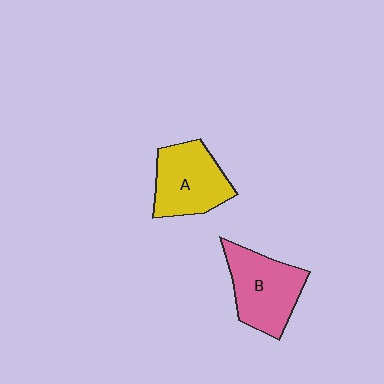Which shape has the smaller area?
Shape A (yellow).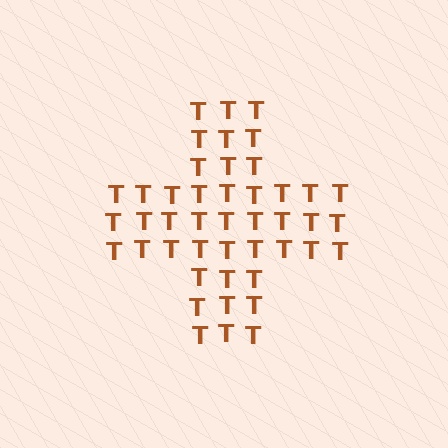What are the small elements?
The small elements are letter T's.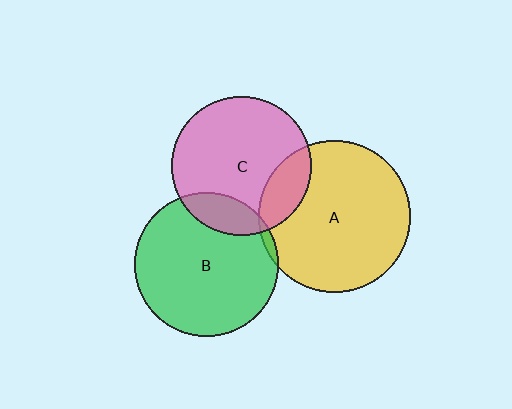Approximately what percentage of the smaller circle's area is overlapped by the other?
Approximately 5%.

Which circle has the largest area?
Circle A (yellow).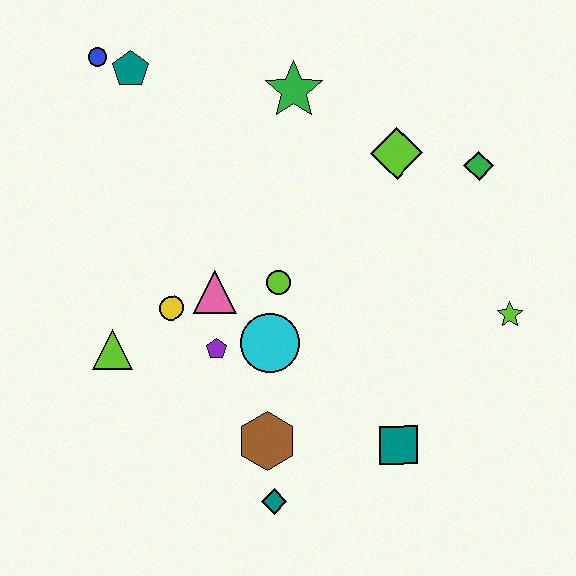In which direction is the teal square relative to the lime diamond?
The teal square is below the lime diamond.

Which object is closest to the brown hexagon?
The teal diamond is closest to the brown hexagon.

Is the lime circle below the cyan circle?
No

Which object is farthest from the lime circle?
The blue circle is farthest from the lime circle.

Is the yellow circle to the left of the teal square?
Yes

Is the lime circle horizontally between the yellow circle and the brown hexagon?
No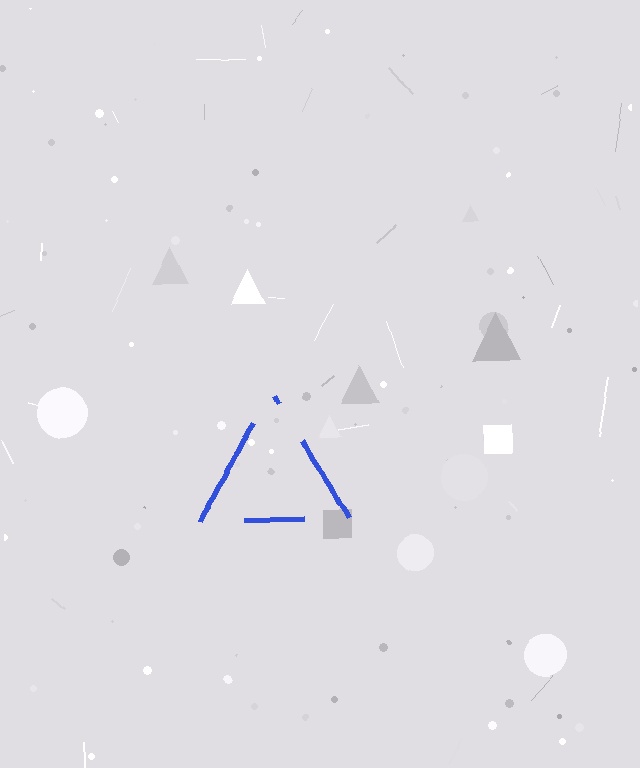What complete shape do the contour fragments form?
The contour fragments form a triangle.